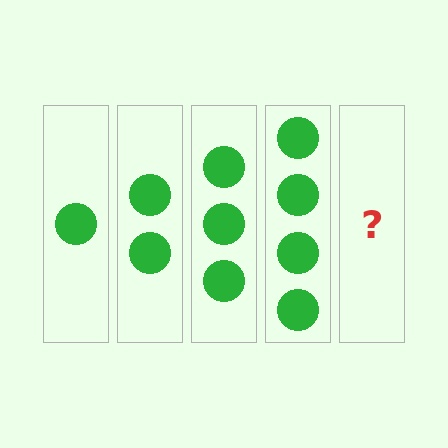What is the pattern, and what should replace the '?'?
The pattern is that each step adds one more circle. The '?' should be 5 circles.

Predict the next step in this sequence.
The next step is 5 circles.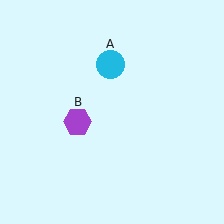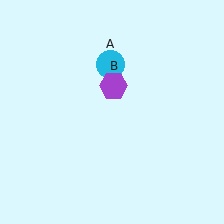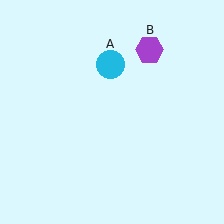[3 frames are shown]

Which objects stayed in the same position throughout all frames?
Cyan circle (object A) remained stationary.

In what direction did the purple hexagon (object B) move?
The purple hexagon (object B) moved up and to the right.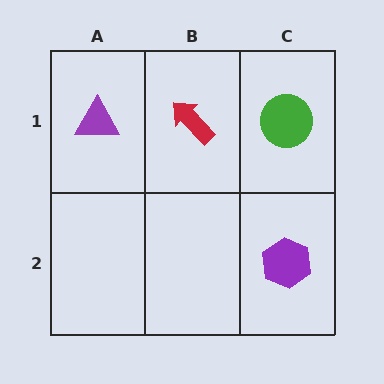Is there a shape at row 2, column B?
No, that cell is empty.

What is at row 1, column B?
A red arrow.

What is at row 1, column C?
A green circle.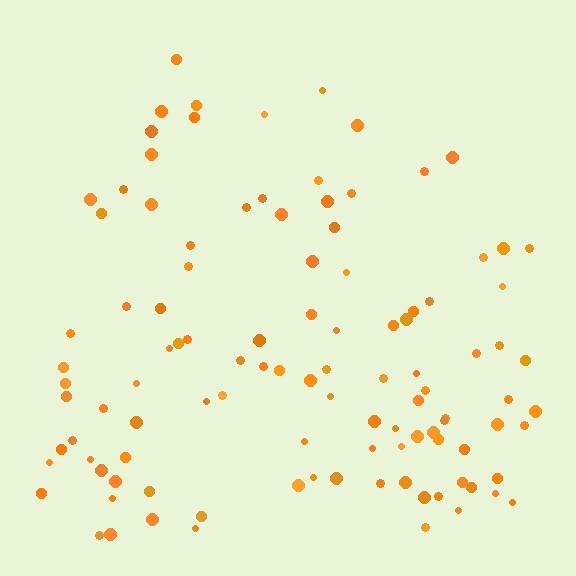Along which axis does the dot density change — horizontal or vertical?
Vertical.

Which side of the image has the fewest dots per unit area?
The top.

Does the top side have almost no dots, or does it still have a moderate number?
Still a moderate number, just noticeably fewer than the bottom.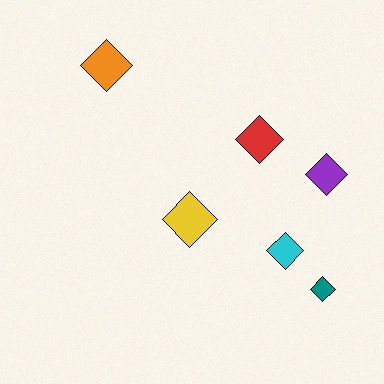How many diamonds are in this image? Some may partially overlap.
There are 6 diamonds.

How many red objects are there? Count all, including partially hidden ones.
There is 1 red object.